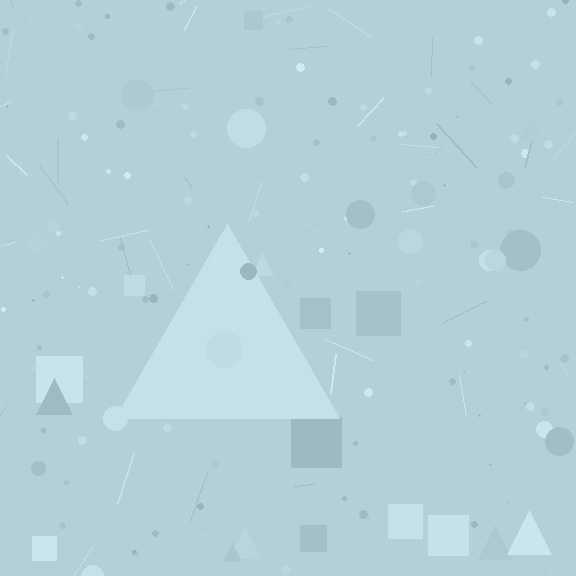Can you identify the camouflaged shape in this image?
The camouflaged shape is a triangle.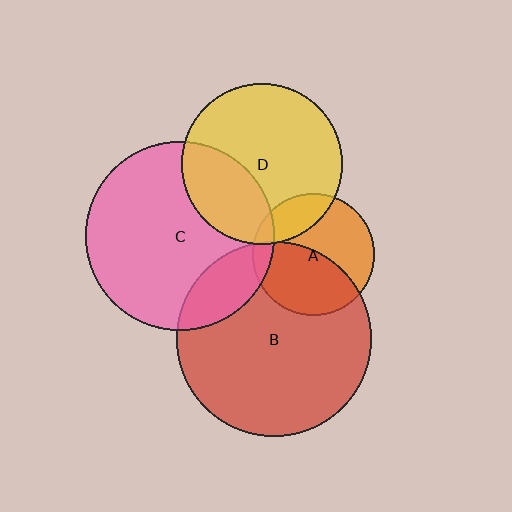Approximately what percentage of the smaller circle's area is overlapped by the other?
Approximately 10%.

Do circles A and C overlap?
Yes.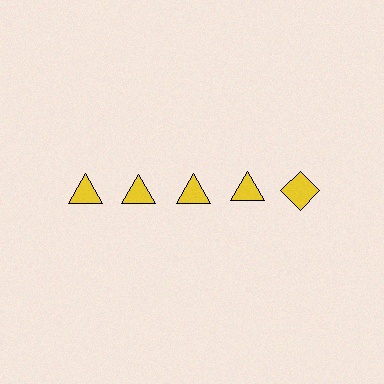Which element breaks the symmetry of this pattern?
The yellow diamond in the top row, rightmost column breaks the symmetry. All other shapes are yellow triangles.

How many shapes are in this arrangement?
There are 5 shapes arranged in a grid pattern.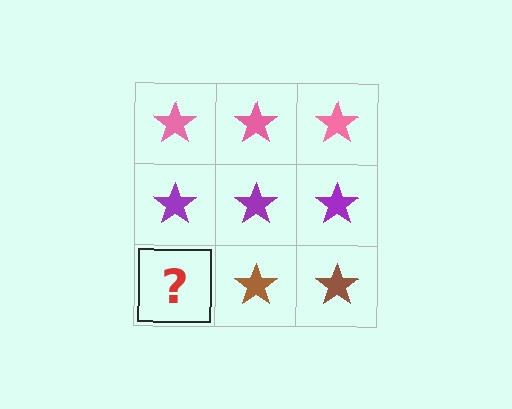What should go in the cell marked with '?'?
The missing cell should contain a brown star.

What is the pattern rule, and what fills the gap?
The rule is that each row has a consistent color. The gap should be filled with a brown star.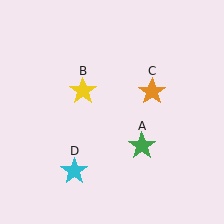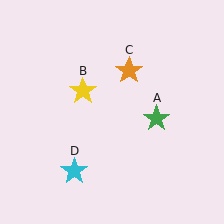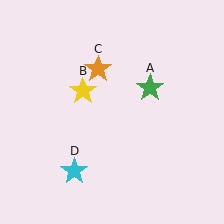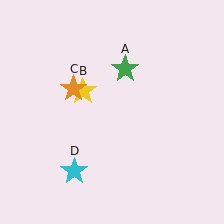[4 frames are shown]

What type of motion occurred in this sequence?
The green star (object A), orange star (object C) rotated counterclockwise around the center of the scene.